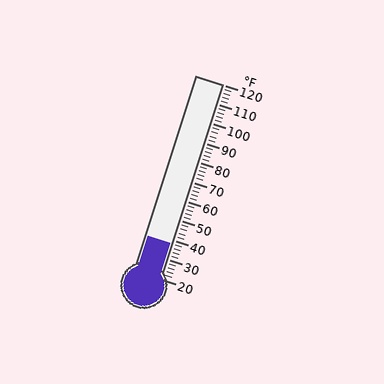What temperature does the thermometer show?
The thermometer shows approximately 38°F.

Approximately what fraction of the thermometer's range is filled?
The thermometer is filled to approximately 20% of its range.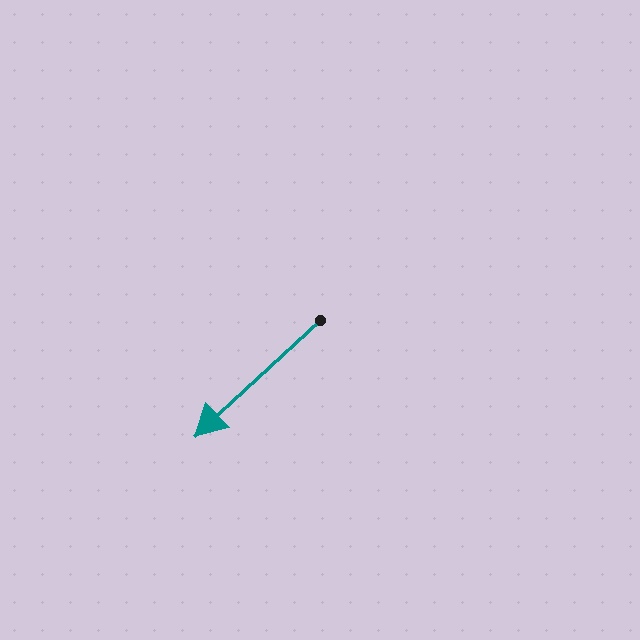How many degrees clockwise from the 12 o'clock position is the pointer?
Approximately 227 degrees.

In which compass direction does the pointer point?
Southwest.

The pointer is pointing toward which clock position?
Roughly 8 o'clock.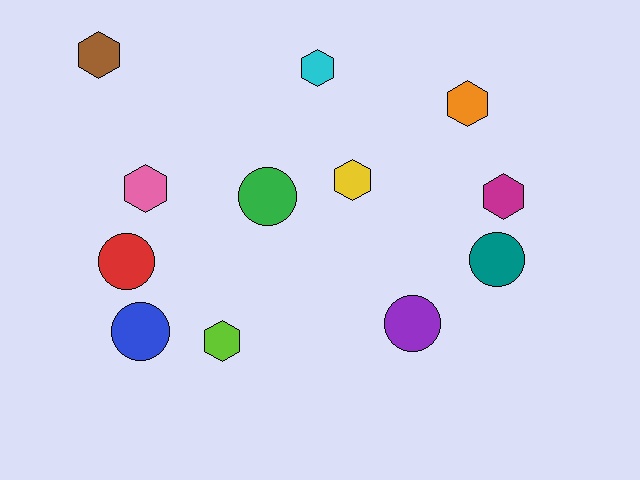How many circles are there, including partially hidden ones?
There are 5 circles.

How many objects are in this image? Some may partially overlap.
There are 12 objects.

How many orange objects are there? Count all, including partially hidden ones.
There is 1 orange object.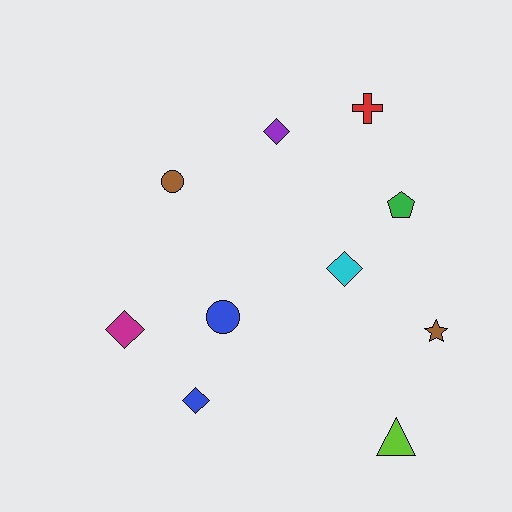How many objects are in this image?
There are 10 objects.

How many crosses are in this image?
There is 1 cross.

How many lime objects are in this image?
There is 1 lime object.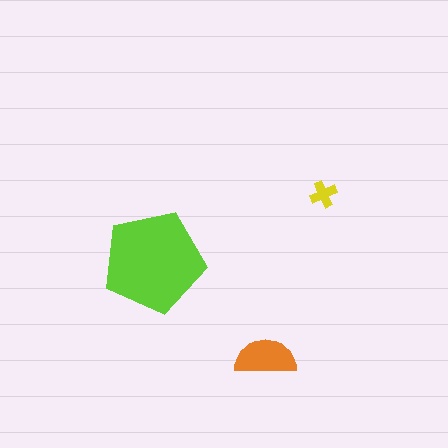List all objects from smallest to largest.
The yellow cross, the orange semicircle, the lime pentagon.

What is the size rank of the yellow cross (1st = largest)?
3rd.